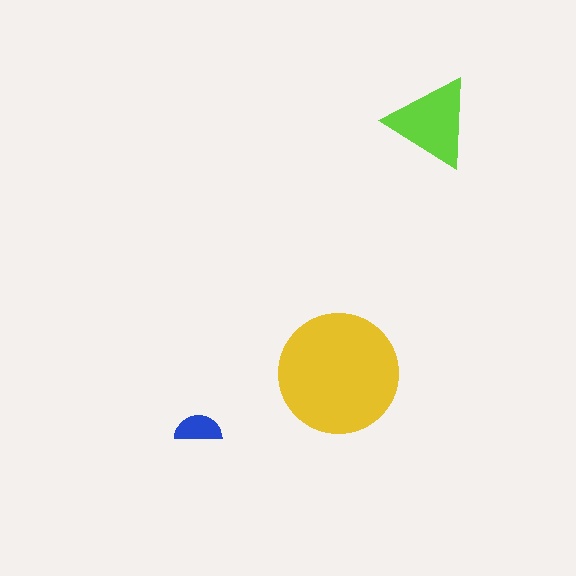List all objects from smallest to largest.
The blue semicircle, the lime triangle, the yellow circle.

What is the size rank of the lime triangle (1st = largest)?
2nd.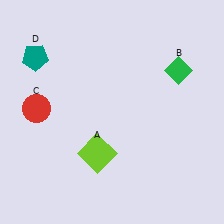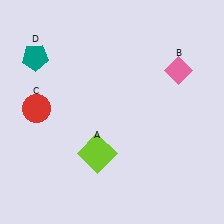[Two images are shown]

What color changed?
The diamond (B) changed from green in Image 1 to pink in Image 2.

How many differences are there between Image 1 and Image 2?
There is 1 difference between the two images.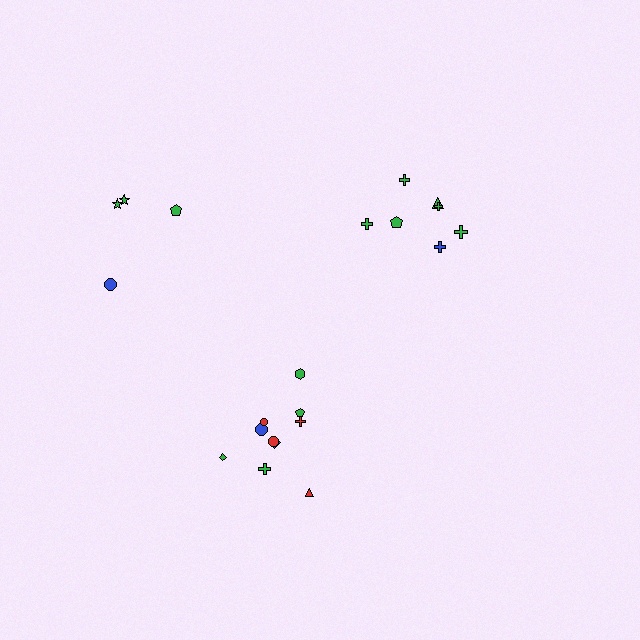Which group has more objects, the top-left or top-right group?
The top-right group.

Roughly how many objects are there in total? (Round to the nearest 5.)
Roughly 20 objects in total.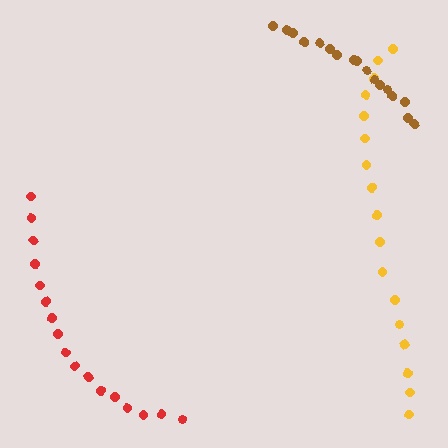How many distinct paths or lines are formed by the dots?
There are 3 distinct paths.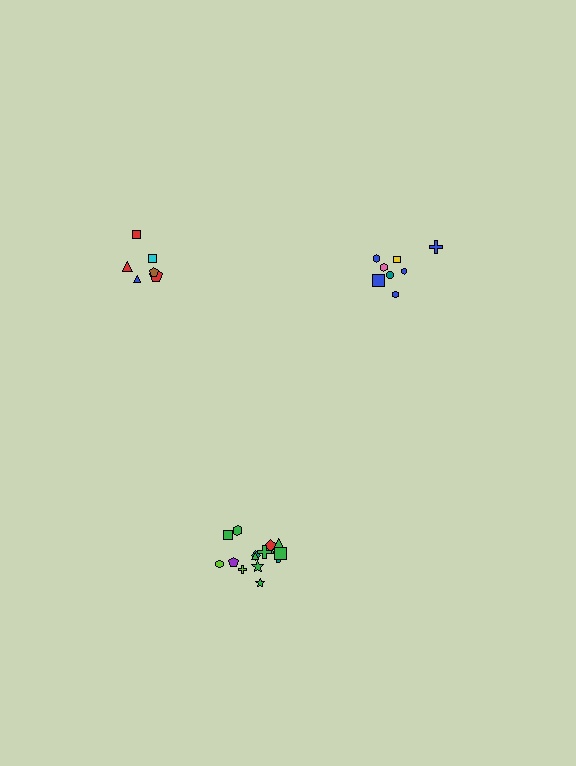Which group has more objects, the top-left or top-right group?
The top-right group.